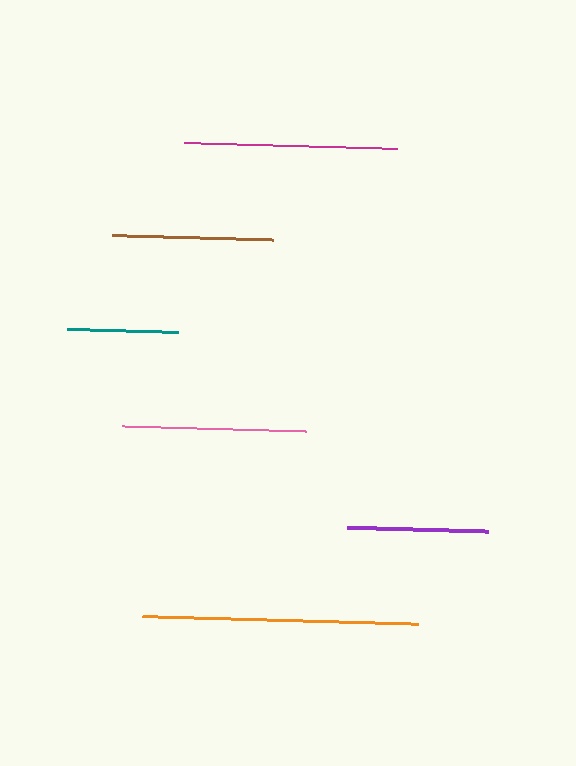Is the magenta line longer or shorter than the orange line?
The orange line is longer than the magenta line.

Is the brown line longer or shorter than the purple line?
The brown line is longer than the purple line.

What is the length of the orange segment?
The orange segment is approximately 275 pixels long.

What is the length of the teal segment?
The teal segment is approximately 111 pixels long.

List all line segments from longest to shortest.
From longest to shortest: orange, magenta, pink, brown, purple, teal.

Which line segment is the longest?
The orange line is the longest at approximately 275 pixels.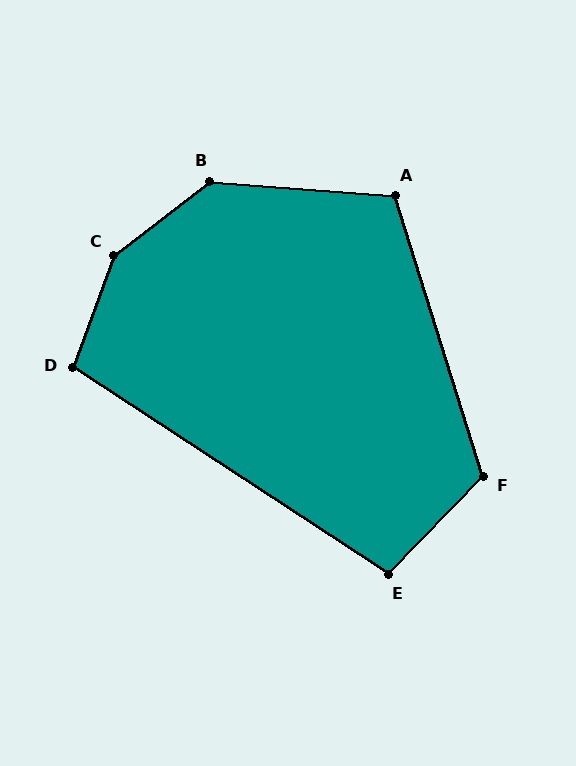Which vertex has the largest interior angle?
C, at approximately 148 degrees.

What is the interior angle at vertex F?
Approximately 119 degrees (obtuse).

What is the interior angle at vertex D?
Approximately 103 degrees (obtuse).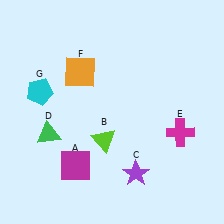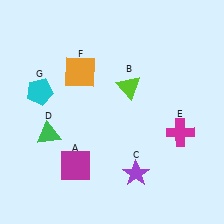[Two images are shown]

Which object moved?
The lime triangle (B) moved up.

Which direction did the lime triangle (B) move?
The lime triangle (B) moved up.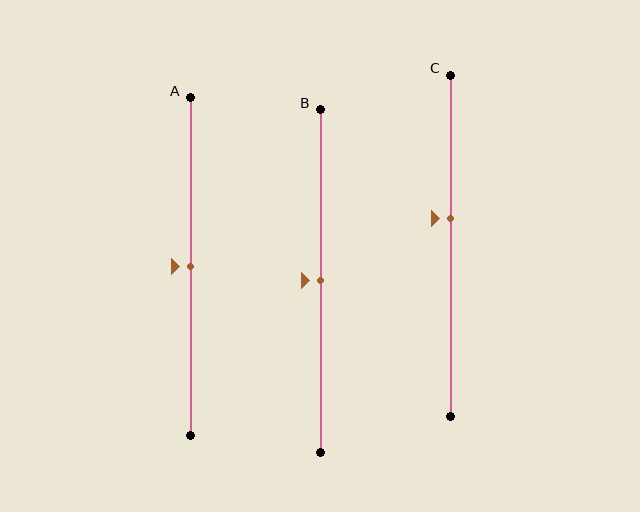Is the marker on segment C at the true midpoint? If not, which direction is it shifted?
No, the marker on segment C is shifted upward by about 8% of the segment length.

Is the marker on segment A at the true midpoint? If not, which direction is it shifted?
Yes, the marker on segment A is at the true midpoint.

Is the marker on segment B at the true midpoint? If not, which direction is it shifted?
Yes, the marker on segment B is at the true midpoint.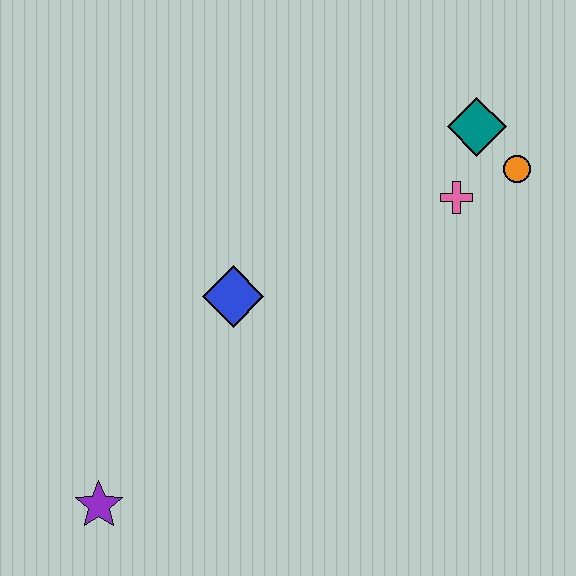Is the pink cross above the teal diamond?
No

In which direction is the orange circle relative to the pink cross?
The orange circle is to the right of the pink cross.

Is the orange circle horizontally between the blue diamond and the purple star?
No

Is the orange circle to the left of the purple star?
No